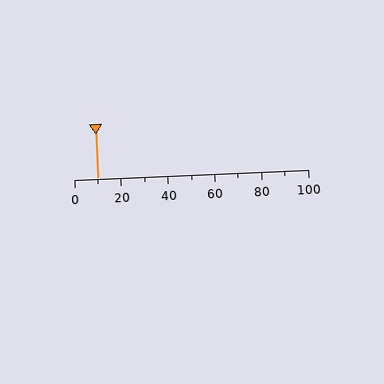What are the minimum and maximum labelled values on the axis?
The axis runs from 0 to 100.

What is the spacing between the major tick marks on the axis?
The major ticks are spaced 20 apart.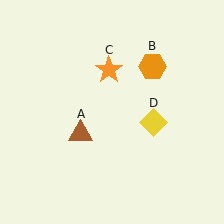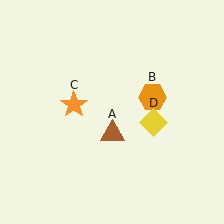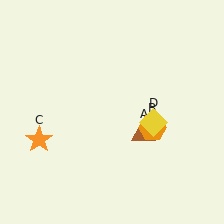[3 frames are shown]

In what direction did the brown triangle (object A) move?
The brown triangle (object A) moved right.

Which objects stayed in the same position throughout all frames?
Yellow diamond (object D) remained stationary.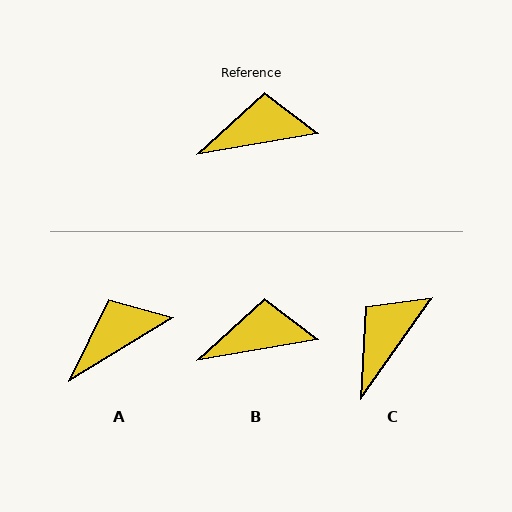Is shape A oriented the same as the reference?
No, it is off by about 22 degrees.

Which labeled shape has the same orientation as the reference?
B.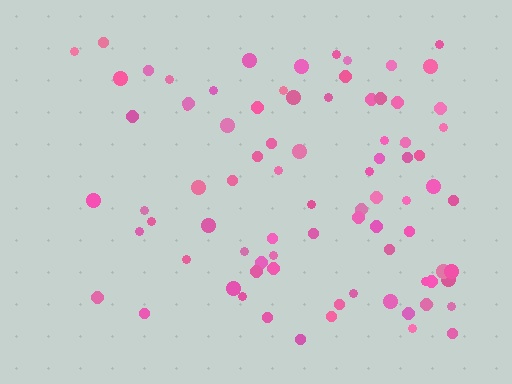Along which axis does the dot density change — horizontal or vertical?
Horizontal.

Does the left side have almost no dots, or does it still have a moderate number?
Still a moderate number, just noticeably fewer than the right.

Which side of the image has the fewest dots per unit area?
The left.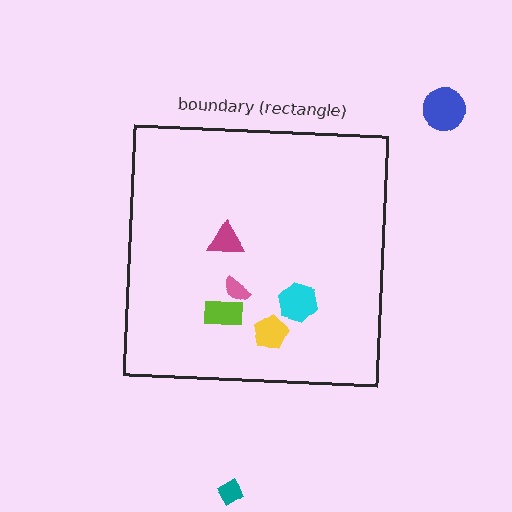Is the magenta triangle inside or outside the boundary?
Inside.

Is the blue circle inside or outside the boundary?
Outside.